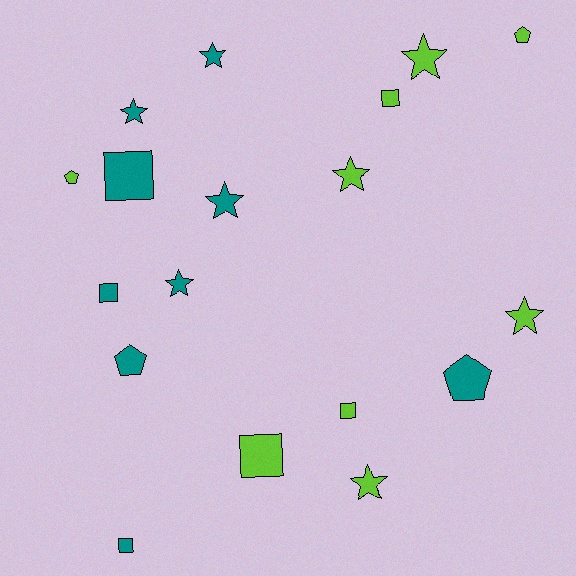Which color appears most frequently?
Teal, with 9 objects.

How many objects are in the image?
There are 18 objects.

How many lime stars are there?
There are 4 lime stars.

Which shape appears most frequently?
Star, with 8 objects.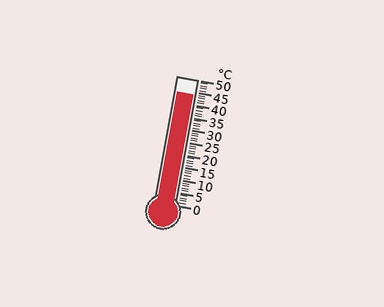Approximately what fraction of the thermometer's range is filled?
The thermometer is filled to approximately 90% of its range.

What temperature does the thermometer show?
The thermometer shows approximately 44°C.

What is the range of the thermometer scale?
The thermometer scale ranges from 0°C to 50°C.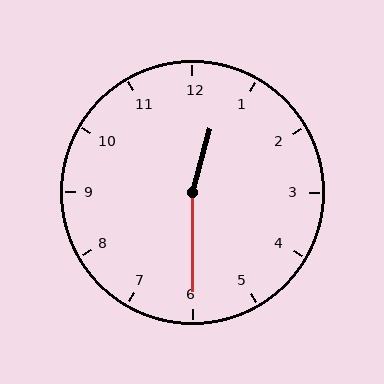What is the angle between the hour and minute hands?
Approximately 165 degrees.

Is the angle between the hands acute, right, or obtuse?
It is obtuse.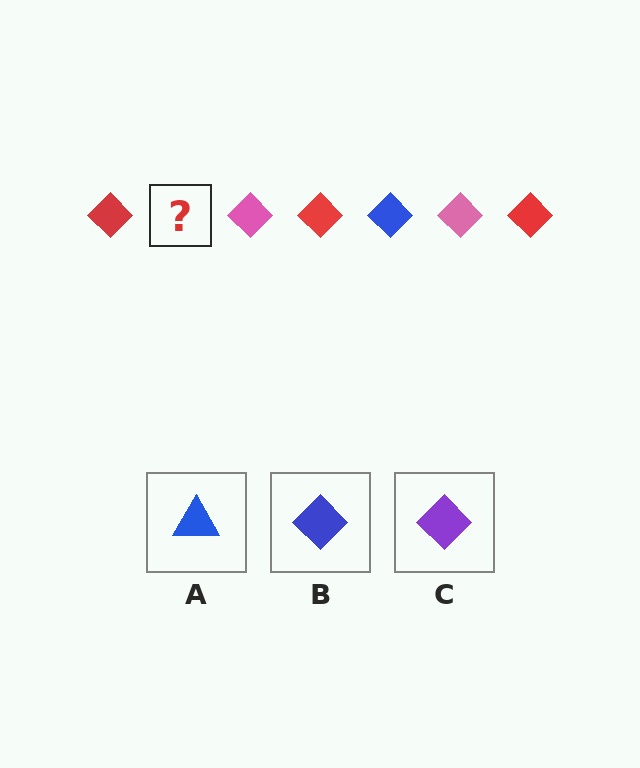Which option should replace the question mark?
Option B.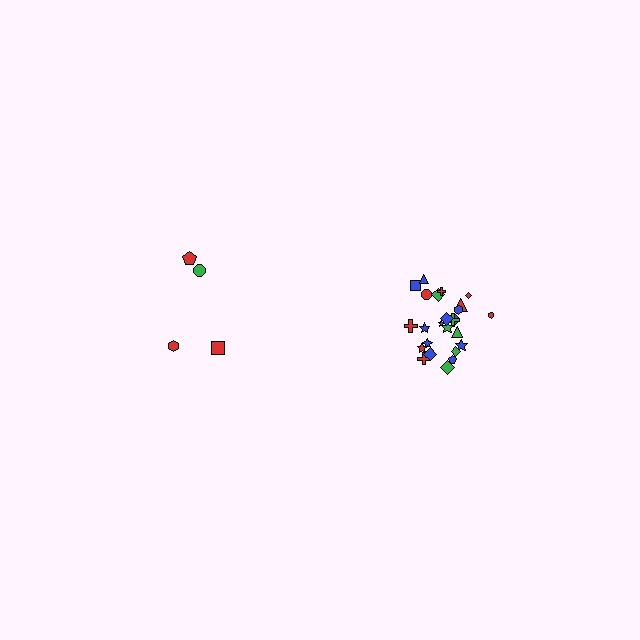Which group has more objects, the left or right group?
The right group.